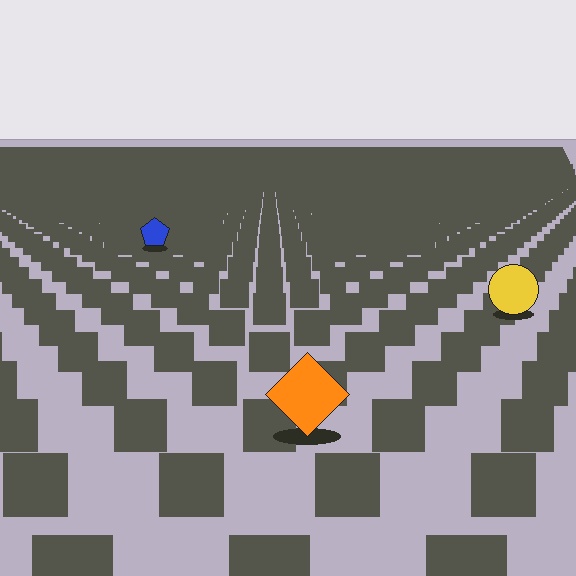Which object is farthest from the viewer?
The blue pentagon is farthest from the viewer. It appears smaller and the ground texture around it is denser.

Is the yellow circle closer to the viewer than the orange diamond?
No. The orange diamond is closer — you can tell from the texture gradient: the ground texture is coarser near it.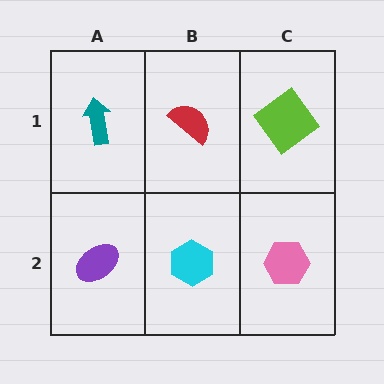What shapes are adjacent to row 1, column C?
A pink hexagon (row 2, column C), a red semicircle (row 1, column B).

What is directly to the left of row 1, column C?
A red semicircle.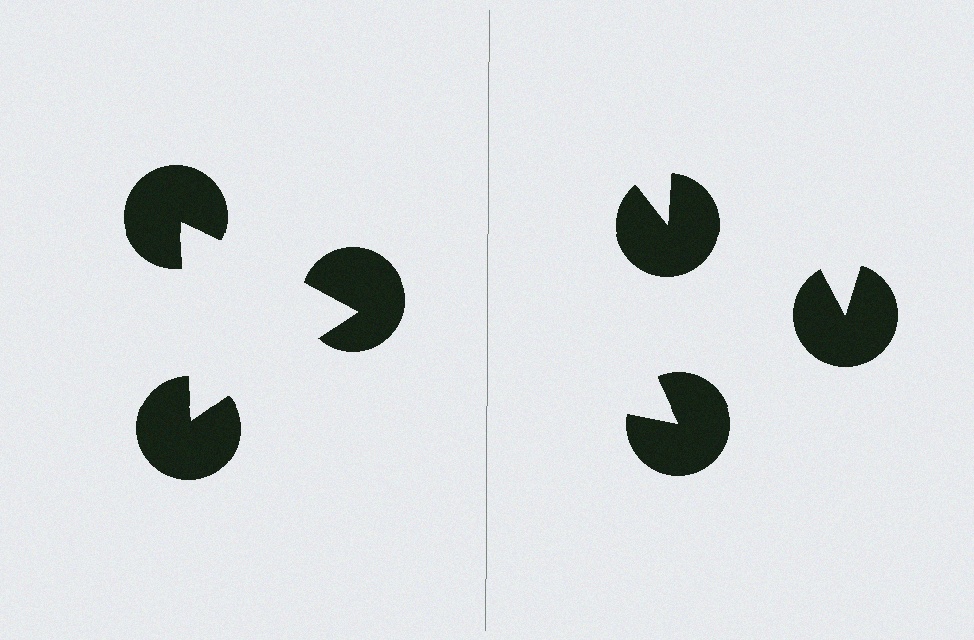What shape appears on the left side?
An illusory triangle.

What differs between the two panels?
The pac-man discs are positioned identically on both sides; only the wedge orientations differ. On the left they align to a triangle; on the right they are misaligned.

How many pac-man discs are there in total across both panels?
6 — 3 on each side.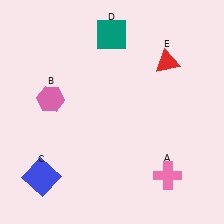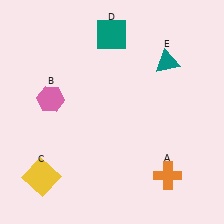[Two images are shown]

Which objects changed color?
A changed from pink to orange. C changed from blue to yellow. E changed from red to teal.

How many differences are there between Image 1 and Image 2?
There are 3 differences between the two images.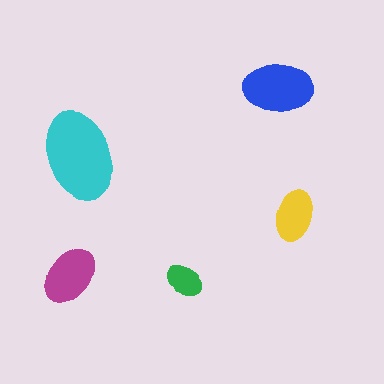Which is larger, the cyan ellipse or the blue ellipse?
The cyan one.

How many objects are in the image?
There are 5 objects in the image.